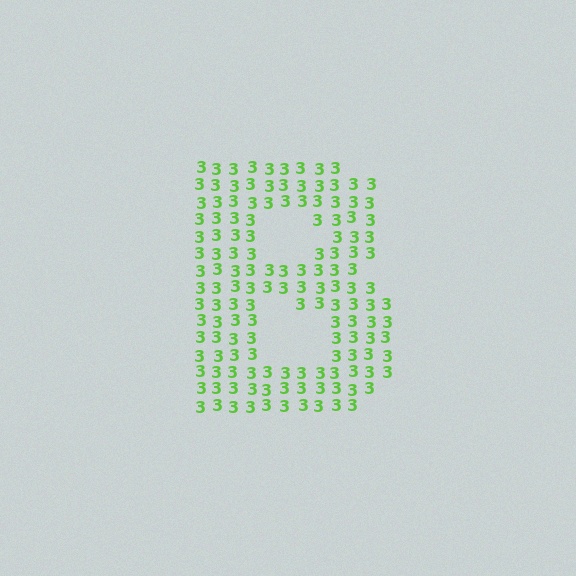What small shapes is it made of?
It is made of small digit 3's.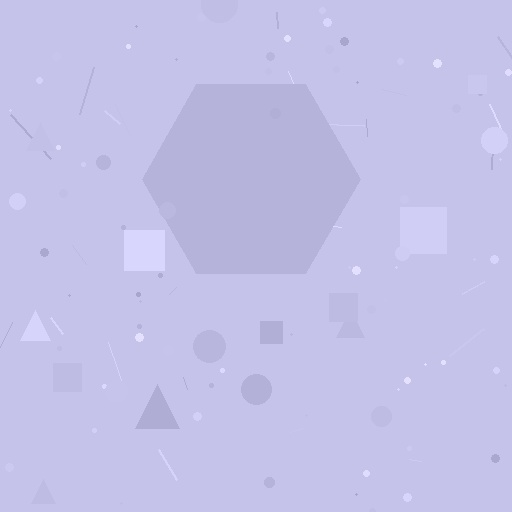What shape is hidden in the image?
A hexagon is hidden in the image.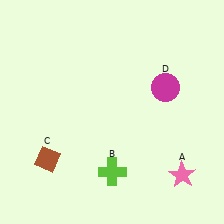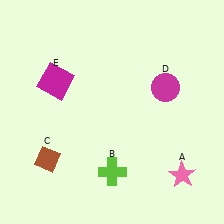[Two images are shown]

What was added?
A magenta square (E) was added in Image 2.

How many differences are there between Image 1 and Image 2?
There is 1 difference between the two images.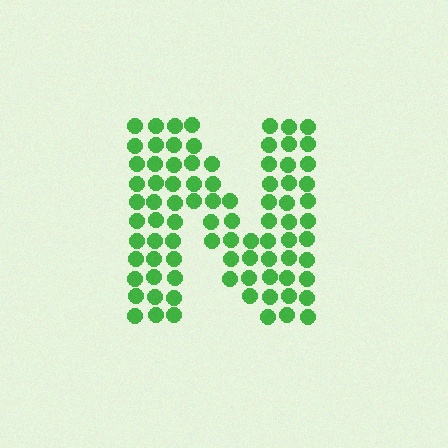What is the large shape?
The large shape is the letter N.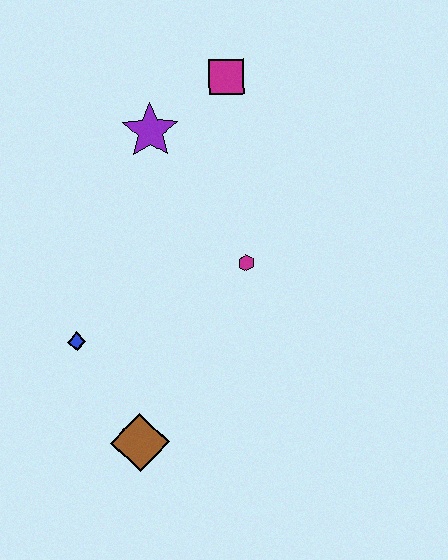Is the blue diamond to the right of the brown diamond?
No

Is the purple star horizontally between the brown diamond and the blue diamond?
No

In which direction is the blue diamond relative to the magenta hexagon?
The blue diamond is to the left of the magenta hexagon.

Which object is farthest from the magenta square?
The brown diamond is farthest from the magenta square.